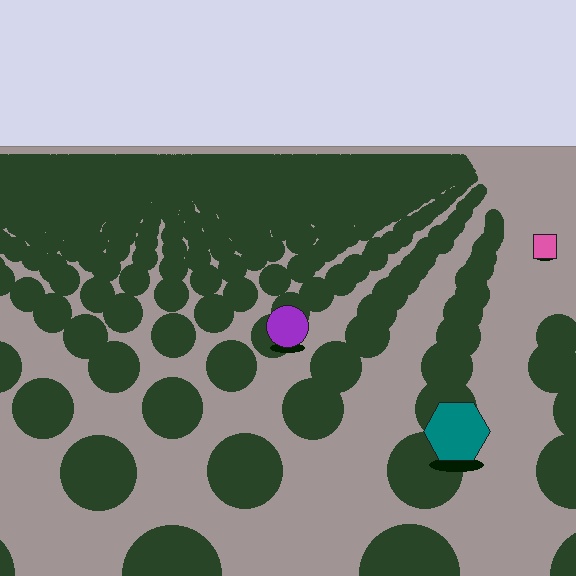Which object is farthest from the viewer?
The pink square is farthest from the viewer. It appears smaller and the ground texture around it is denser.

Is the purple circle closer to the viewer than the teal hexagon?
No. The teal hexagon is closer — you can tell from the texture gradient: the ground texture is coarser near it.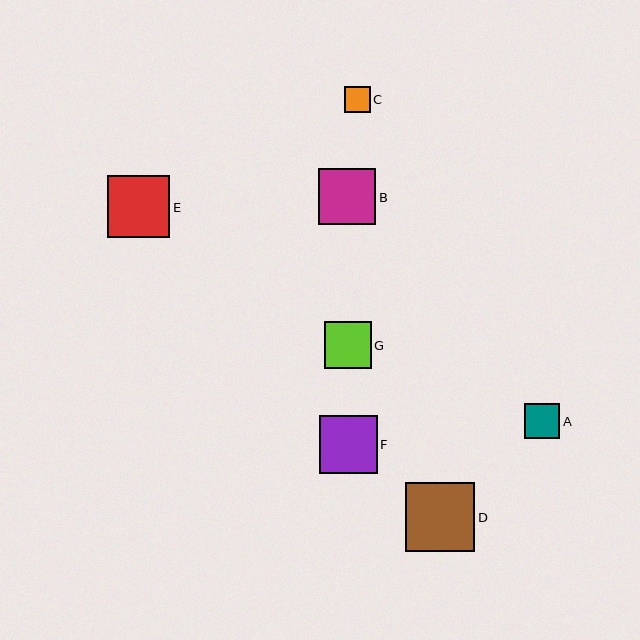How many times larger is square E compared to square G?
Square E is approximately 1.3 times the size of square G.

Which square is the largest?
Square D is the largest with a size of approximately 69 pixels.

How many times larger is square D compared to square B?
Square D is approximately 1.2 times the size of square B.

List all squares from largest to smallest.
From largest to smallest: D, E, F, B, G, A, C.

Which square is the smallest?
Square C is the smallest with a size of approximately 26 pixels.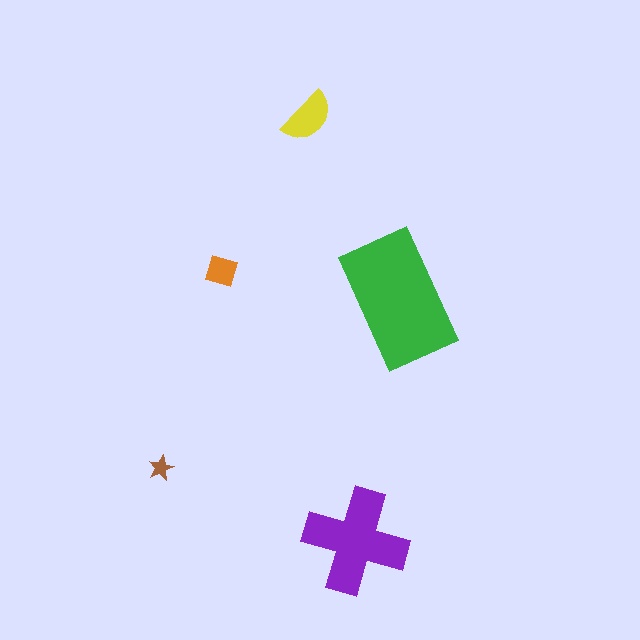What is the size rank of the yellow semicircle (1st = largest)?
3rd.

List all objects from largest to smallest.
The green rectangle, the purple cross, the yellow semicircle, the orange diamond, the brown star.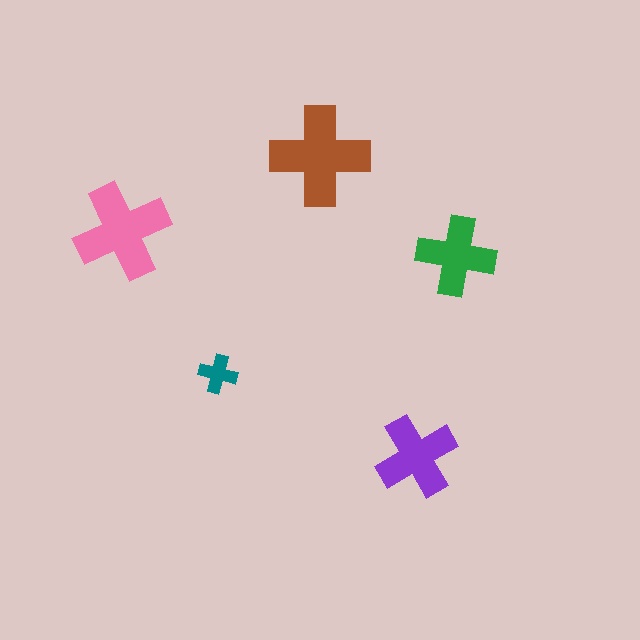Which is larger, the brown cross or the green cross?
The brown one.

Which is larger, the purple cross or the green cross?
The purple one.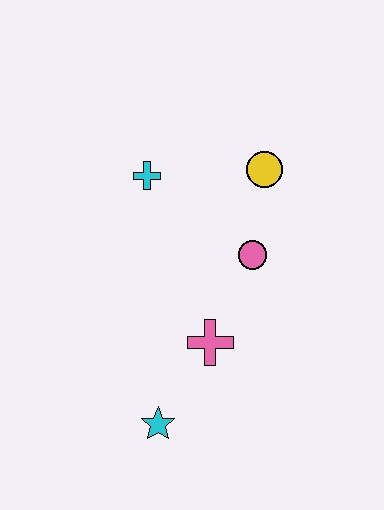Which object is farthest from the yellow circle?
The cyan star is farthest from the yellow circle.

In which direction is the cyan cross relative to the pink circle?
The cyan cross is to the left of the pink circle.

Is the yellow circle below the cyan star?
No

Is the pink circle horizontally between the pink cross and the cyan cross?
No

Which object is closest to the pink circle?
The yellow circle is closest to the pink circle.